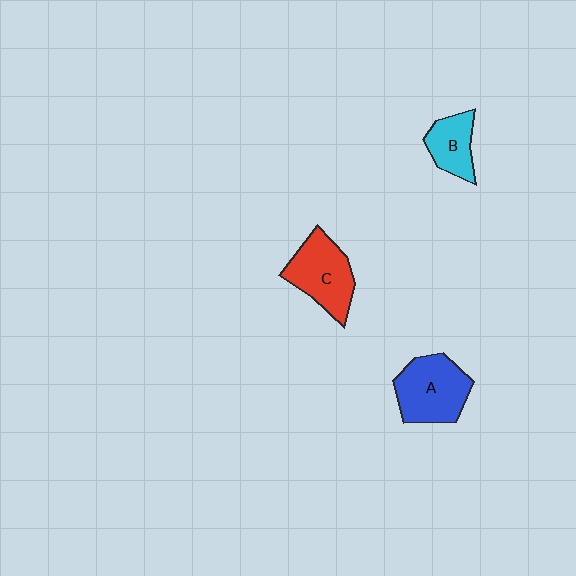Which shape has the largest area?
Shape A (blue).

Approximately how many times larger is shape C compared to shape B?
Approximately 1.5 times.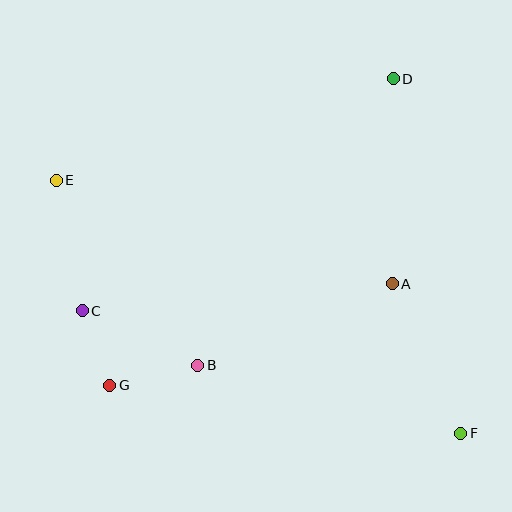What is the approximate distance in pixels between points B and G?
The distance between B and G is approximately 90 pixels.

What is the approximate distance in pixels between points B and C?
The distance between B and C is approximately 128 pixels.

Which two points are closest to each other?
Points C and G are closest to each other.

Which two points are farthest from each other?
Points E and F are farthest from each other.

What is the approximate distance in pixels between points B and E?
The distance between B and E is approximately 233 pixels.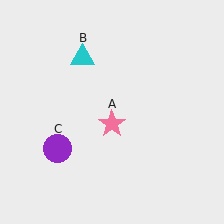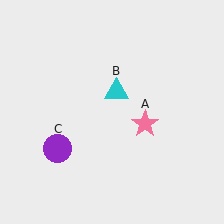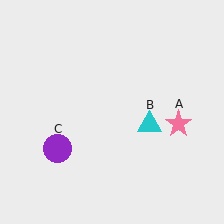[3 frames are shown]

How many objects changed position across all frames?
2 objects changed position: pink star (object A), cyan triangle (object B).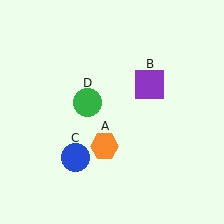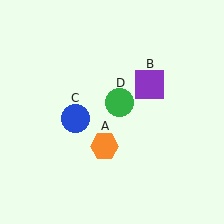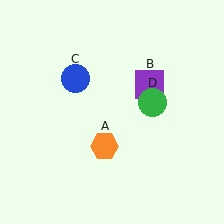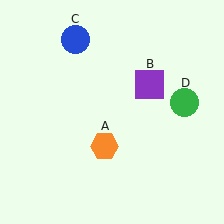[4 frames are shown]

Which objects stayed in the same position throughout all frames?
Orange hexagon (object A) and purple square (object B) remained stationary.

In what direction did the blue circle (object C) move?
The blue circle (object C) moved up.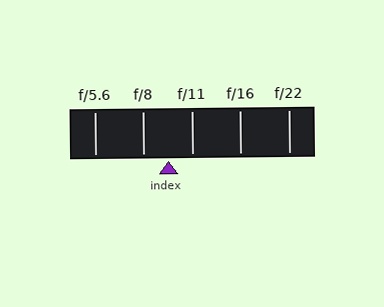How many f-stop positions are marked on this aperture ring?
There are 5 f-stop positions marked.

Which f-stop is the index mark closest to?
The index mark is closest to f/11.